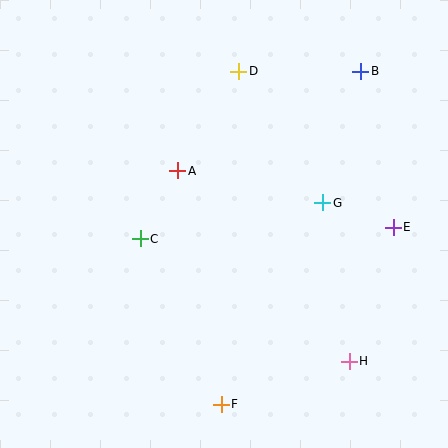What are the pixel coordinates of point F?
Point F is at (221, 404).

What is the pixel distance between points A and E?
The distance between A and E is 223 pixels.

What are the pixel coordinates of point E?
Point E is at (393, 227).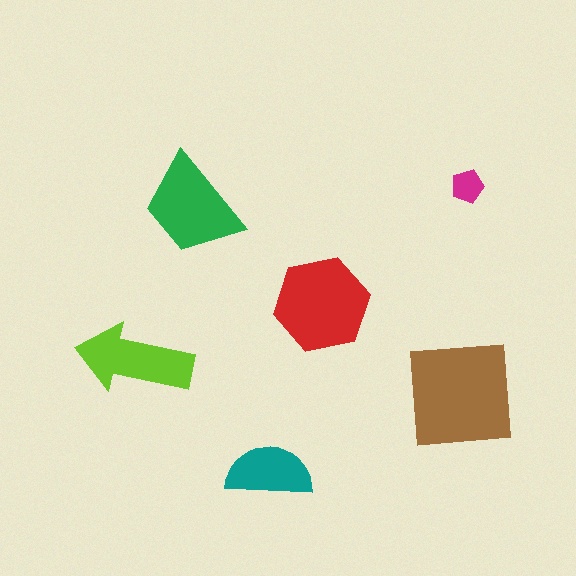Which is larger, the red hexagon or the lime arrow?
The red hexagon.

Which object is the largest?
The brown square.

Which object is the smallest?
The magenta pentagon.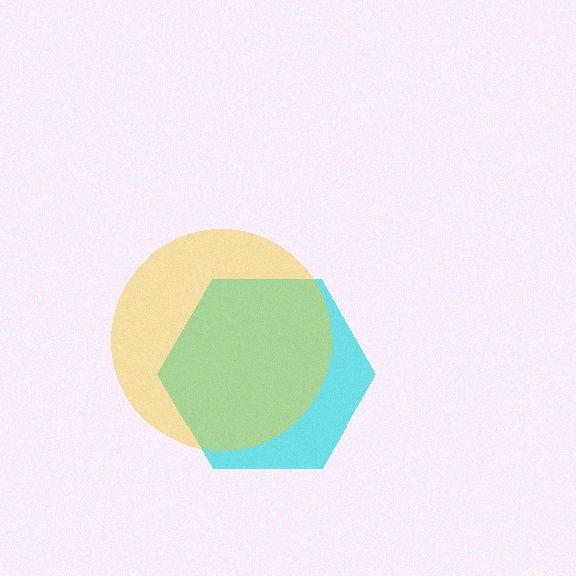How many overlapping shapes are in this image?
There are 2 overlapping shapes in the image.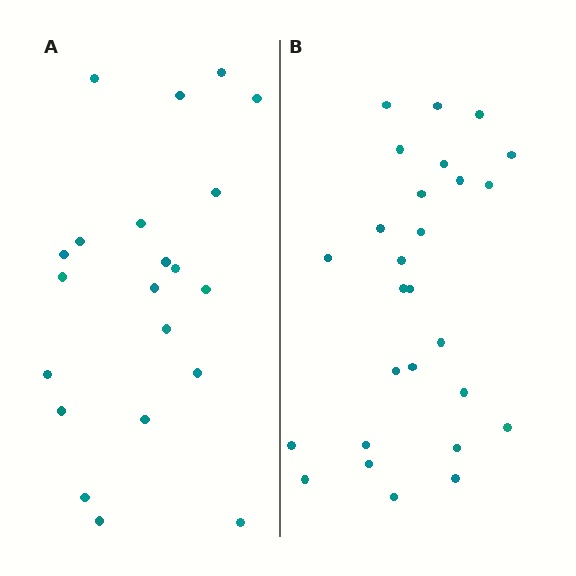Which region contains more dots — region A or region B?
Region B (the right region) has more dots.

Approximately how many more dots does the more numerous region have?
Region B has about 6 more dots than region A.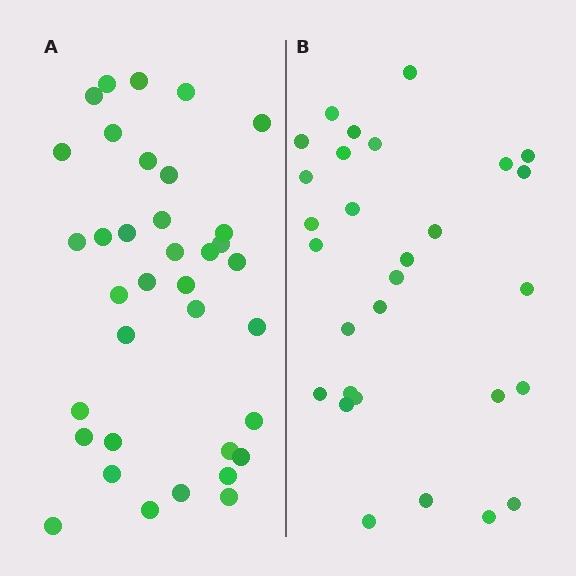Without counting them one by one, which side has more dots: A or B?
Region A (the left region) has more dots.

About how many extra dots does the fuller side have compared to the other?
Region A has roughly 8 or so more dots than region B.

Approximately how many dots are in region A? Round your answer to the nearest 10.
About 40 dots. (The exact count is 36, which rounds to 40.)